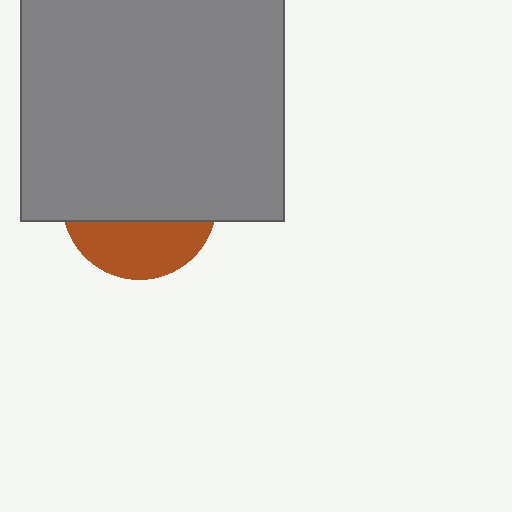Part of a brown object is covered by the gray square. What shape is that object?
It is a circle.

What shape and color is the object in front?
The object in front is a gray square.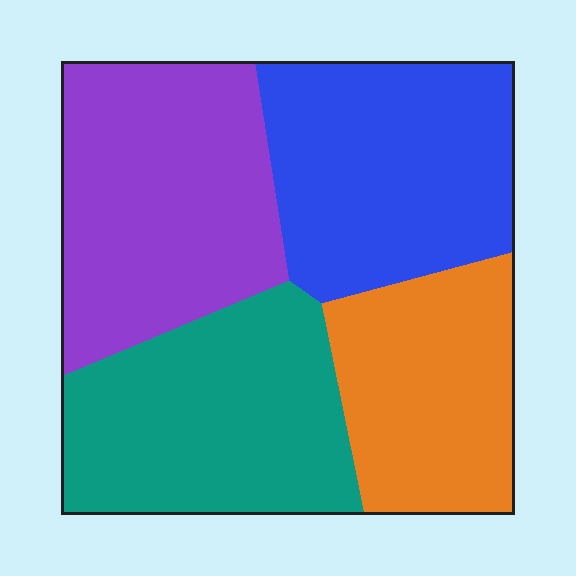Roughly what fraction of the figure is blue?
Blue takes up about one quarter (1/4) of the figure.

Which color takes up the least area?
Orange, at roughly 20%.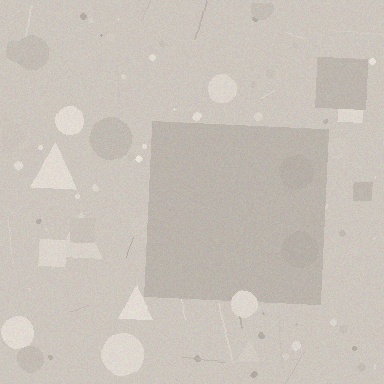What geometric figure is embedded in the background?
A square is embedded in the background.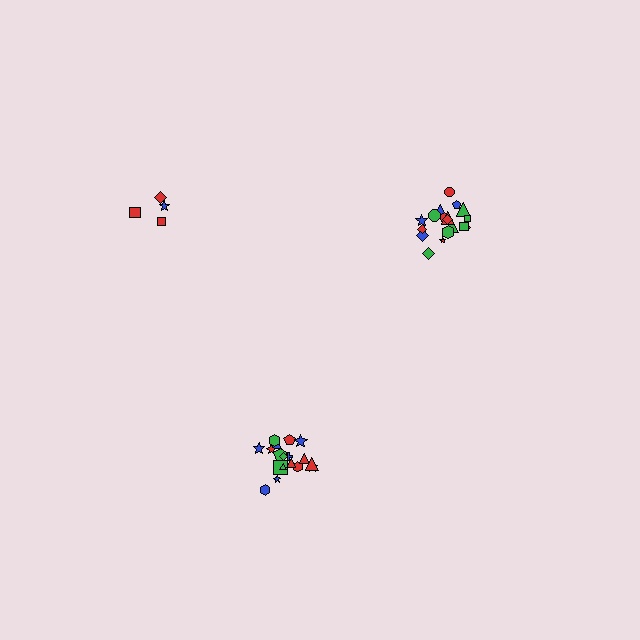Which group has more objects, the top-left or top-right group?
The top-right group.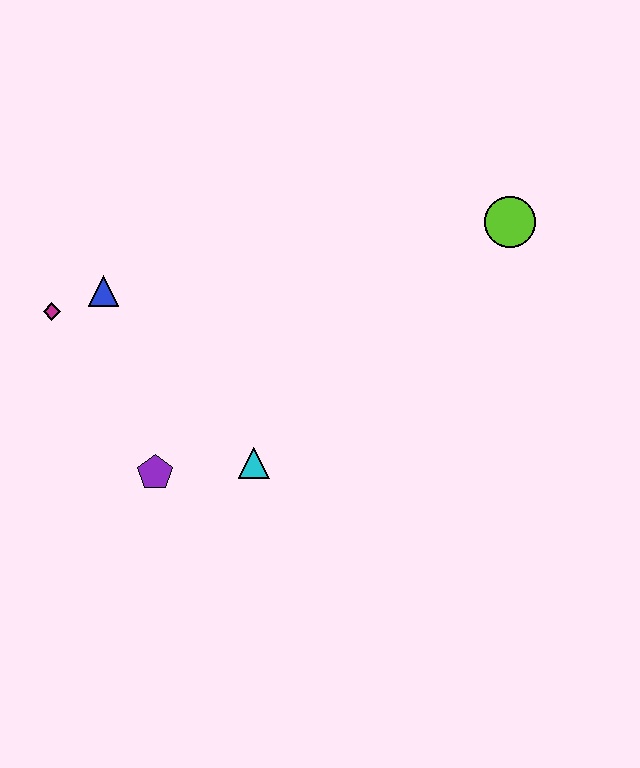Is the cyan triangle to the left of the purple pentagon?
No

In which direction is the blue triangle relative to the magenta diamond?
The blue triangle is to the right of the magenta diamond.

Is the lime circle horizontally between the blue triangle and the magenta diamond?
No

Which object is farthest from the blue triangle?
The lime circle is farthest from the blue triangle.